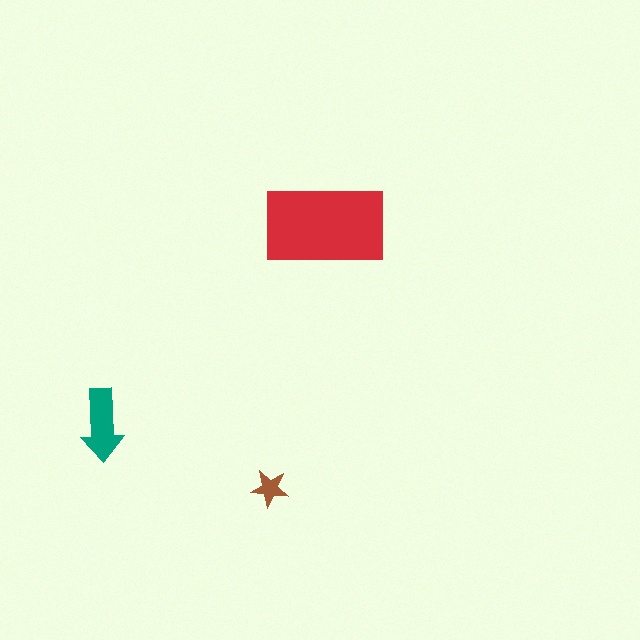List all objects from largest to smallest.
The red rectangle, the teal arrow, the brown star.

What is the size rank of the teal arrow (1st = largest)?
2nd.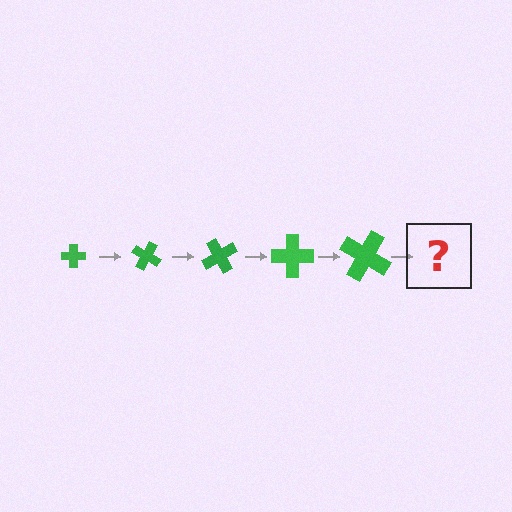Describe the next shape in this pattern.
It should be a cross, larger than the previous one and rotated 150 degrees from the start.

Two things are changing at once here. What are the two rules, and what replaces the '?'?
The two rules are that the cross grows larger each step and it rotates 30 degrees each step. The '?' should be a cross, larger than the previous one and rotated 150 degrees from the start.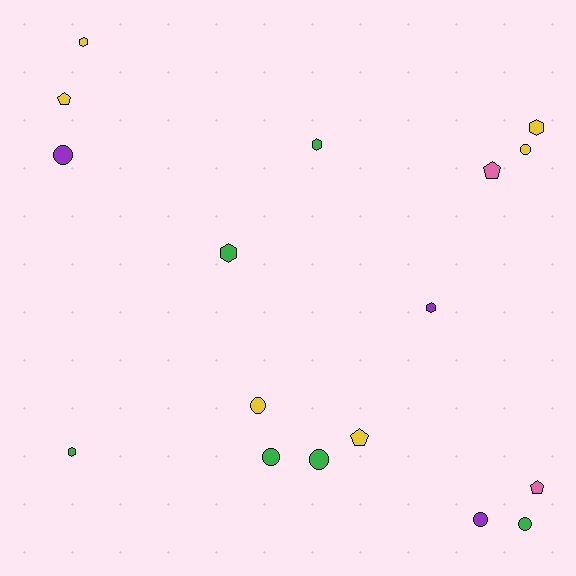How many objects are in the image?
There are 17 objects.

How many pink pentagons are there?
There are 2 pink pentagons.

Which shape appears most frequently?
Circle, with 7 objects.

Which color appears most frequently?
Yellow, with 6 objects.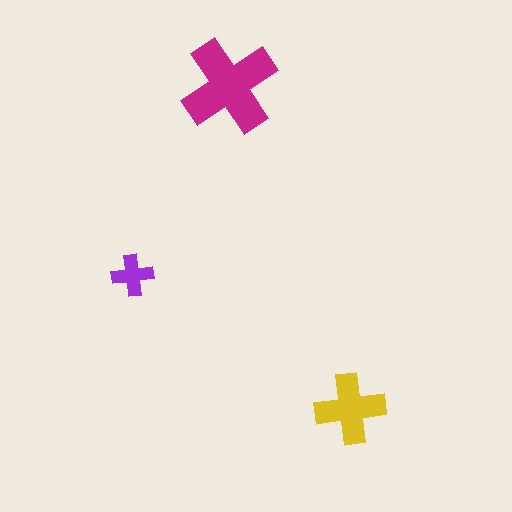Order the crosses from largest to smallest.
the magenta one, the yellow one, the purple one.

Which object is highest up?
The magenta cross is topmost.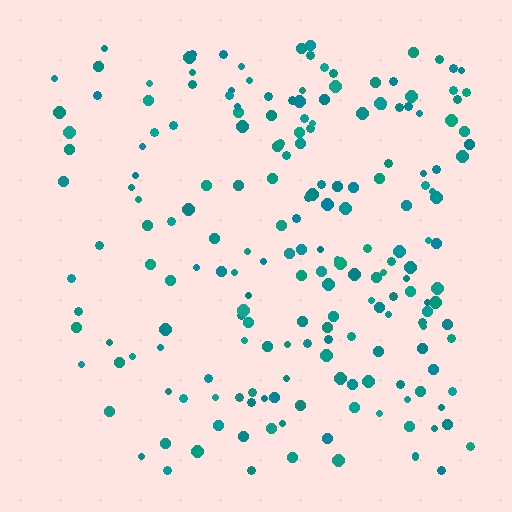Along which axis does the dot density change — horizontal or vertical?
Horizontal.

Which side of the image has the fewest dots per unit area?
The left.